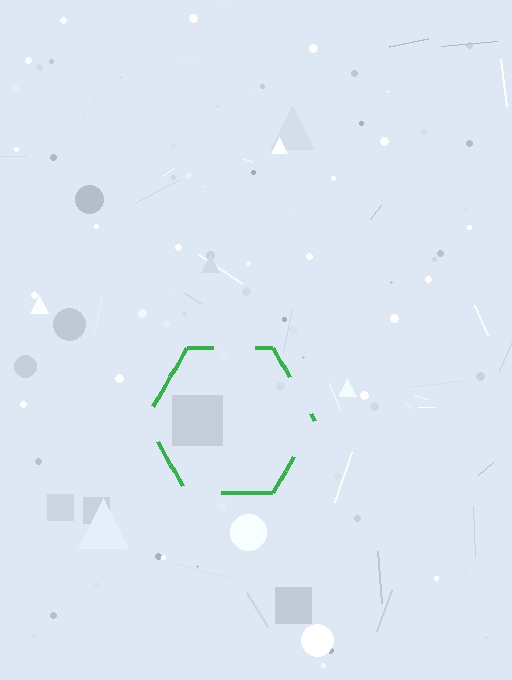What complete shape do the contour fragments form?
The contour fragments form a hexagon.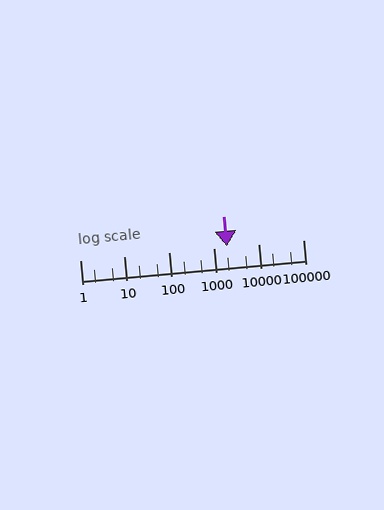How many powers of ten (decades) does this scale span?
The scale spans 5 decades, from 1 to 100000.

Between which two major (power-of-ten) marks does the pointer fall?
The pointer is between 1000 and 10000.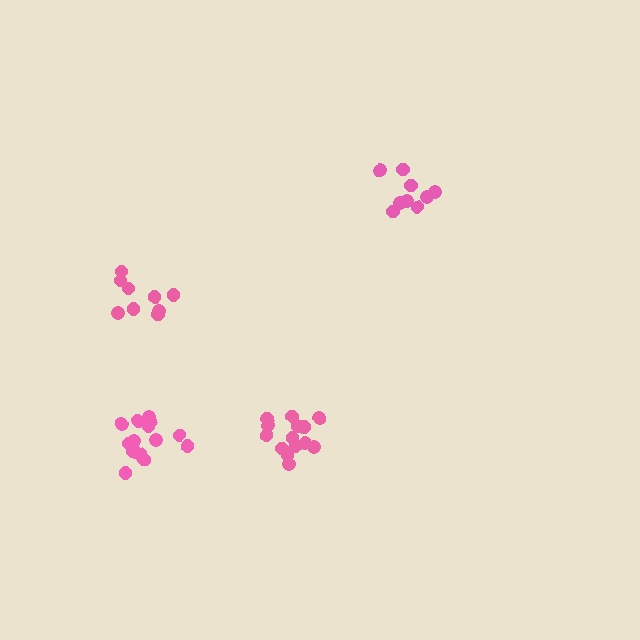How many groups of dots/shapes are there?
There are 4 groups.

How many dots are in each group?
Group 1: 9 dots, Group 2: 9 dots, Group 3: 14 dots, Group 4: 15 dots (47 total).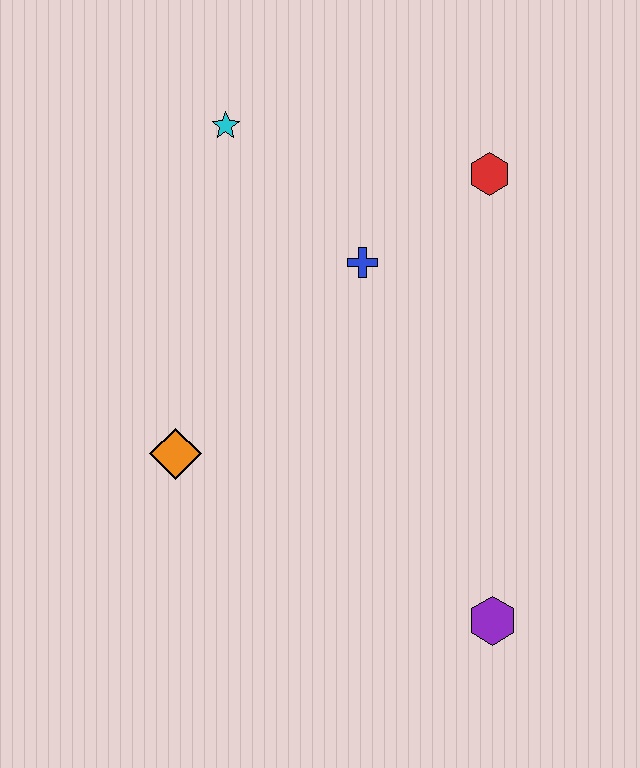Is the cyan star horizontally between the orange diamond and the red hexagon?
Yes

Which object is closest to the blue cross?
The red hexagon is closest to the blue cross.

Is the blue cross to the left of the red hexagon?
Yes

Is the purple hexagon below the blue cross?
Yes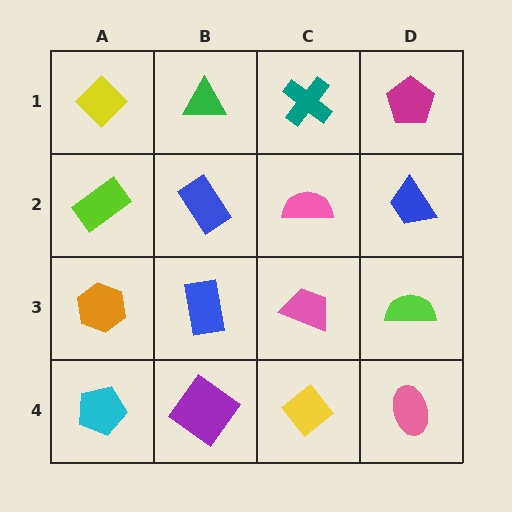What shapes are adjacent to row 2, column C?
A teal cross (row 1, column C), a pink trapezoid (row 3, column C), a blue rectangle (row 2, column B), a blue trapezoid (row 2, column D).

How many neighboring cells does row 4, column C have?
3.